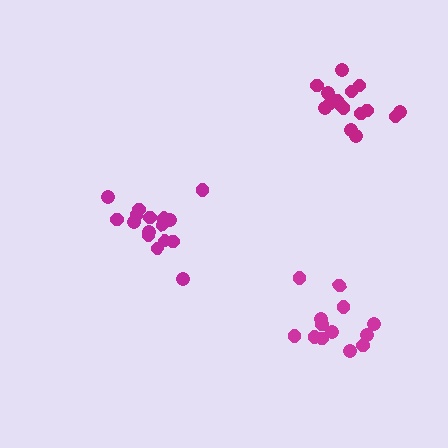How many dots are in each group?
Group 1: 16 dots, Group 2: 16 dots, Group 3: 13 dots (45 total).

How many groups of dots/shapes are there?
There are 3 groups.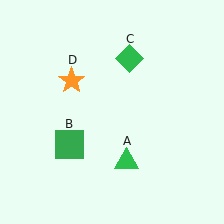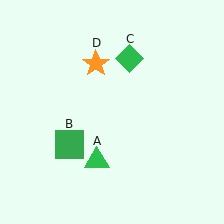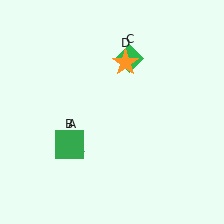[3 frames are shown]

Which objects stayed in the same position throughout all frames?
Green square (object B) and green diamond (object C) remained stationary.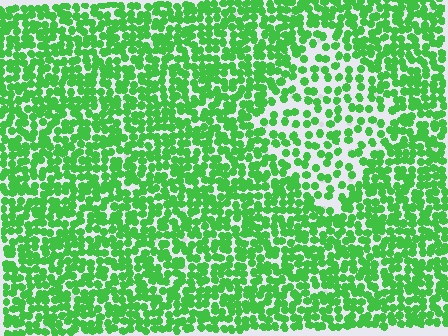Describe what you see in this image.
The image contains small green elements arranged at two different densities. A diamond-shaped region is visible where the elements are less densely packed than the surrounding area.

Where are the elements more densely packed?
The elements are more densely packed outside the diamond boundary.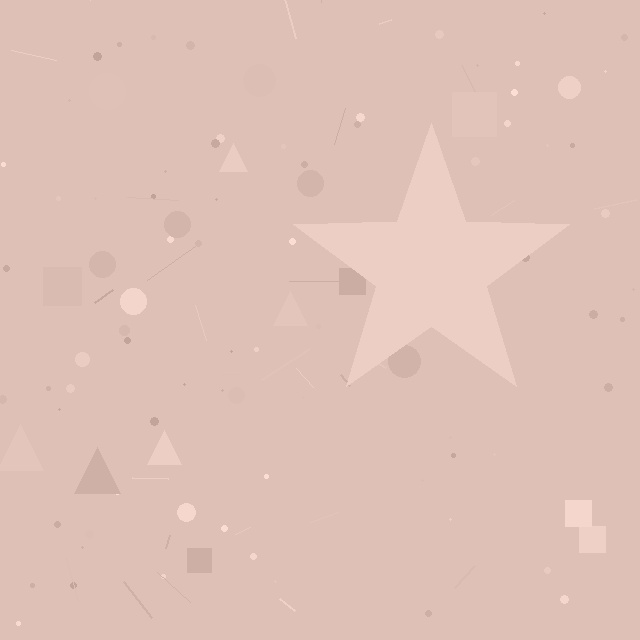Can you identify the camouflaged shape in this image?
The camouflaged shape is a star.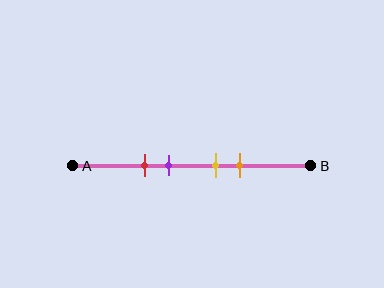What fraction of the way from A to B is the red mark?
The red mark is approximately 30% (0.3) of the way from A to B.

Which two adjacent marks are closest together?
The yellow and orange marks are the closest adjacent pair.